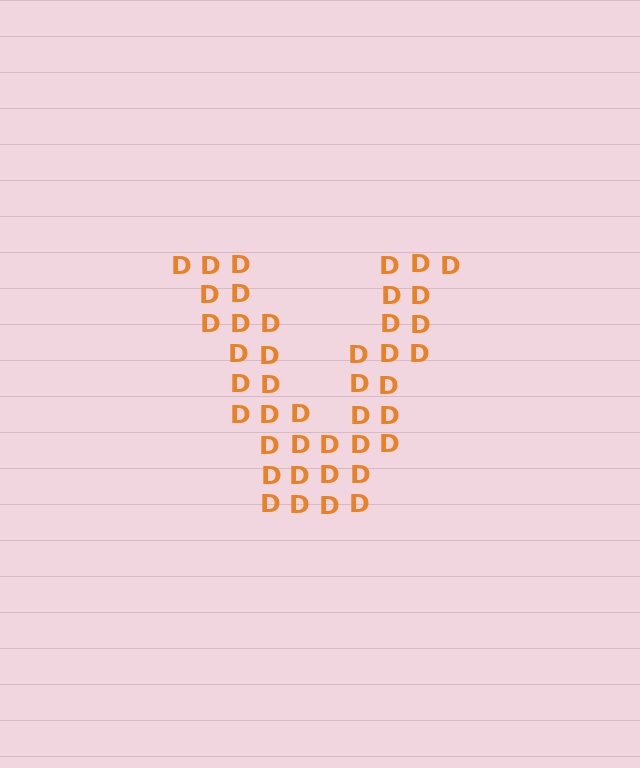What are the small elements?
The small elements are letter D's.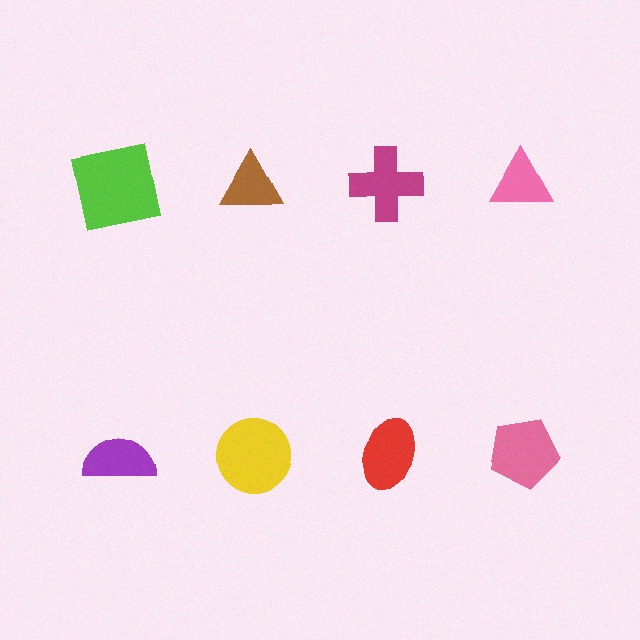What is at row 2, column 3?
A red ellipse.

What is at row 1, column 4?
A pink triangle.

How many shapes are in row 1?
4 shapes.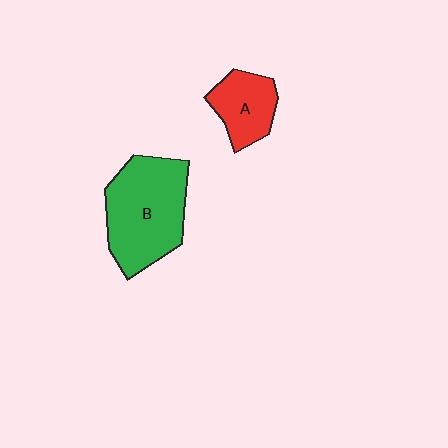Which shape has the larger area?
Shape B (green).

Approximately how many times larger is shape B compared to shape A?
Approximately 2.0 times.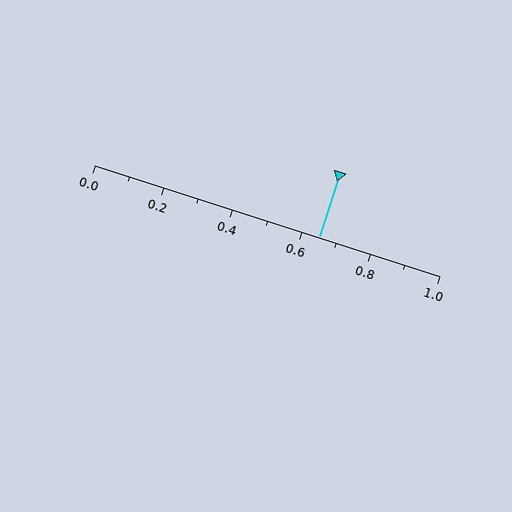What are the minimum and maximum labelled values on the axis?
The axis runs from 0.0 to 1.0.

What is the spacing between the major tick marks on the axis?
The major ticks are spaced 0.2 apart.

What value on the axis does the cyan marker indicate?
The marker indicates approximately 0.65.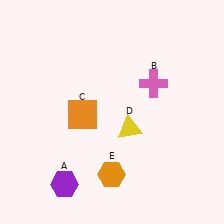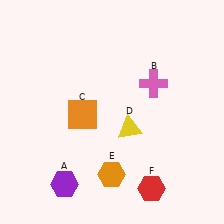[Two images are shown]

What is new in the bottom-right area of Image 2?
A red hexagon (F) was added in the bottom-right area of Image 2.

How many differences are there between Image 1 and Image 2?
There is 1 difference between the two images.